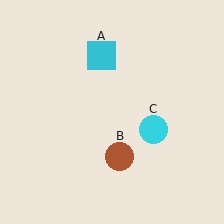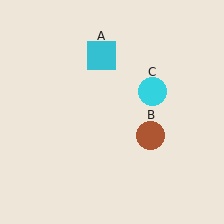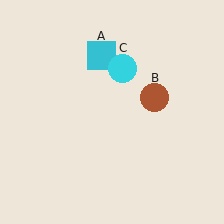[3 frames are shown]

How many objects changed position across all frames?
2 objects changed position: brown circle (object B), cyan circle (object C).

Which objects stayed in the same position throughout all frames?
Cyan square (object A) remained stationary.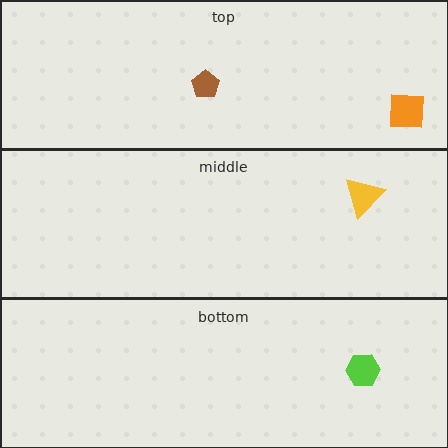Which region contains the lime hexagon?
The bottom region.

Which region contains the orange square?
The top region.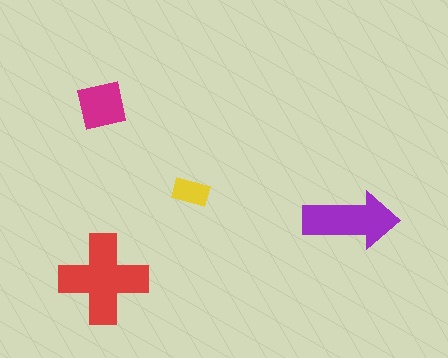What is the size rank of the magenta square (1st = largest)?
3rd.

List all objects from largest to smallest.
The red cross, the purple arrow, the magenta square, the yellow rectangle.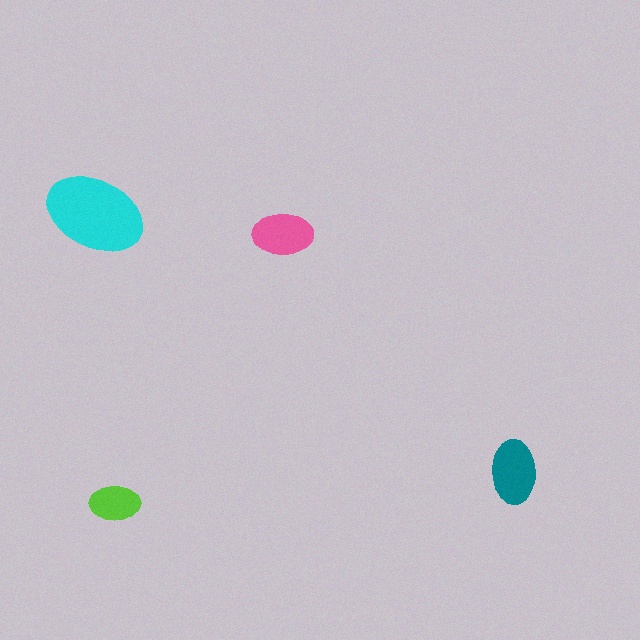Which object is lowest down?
The lime ellipse is bottommost.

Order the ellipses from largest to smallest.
the cyan one, the teal one, the pink one, the lime one.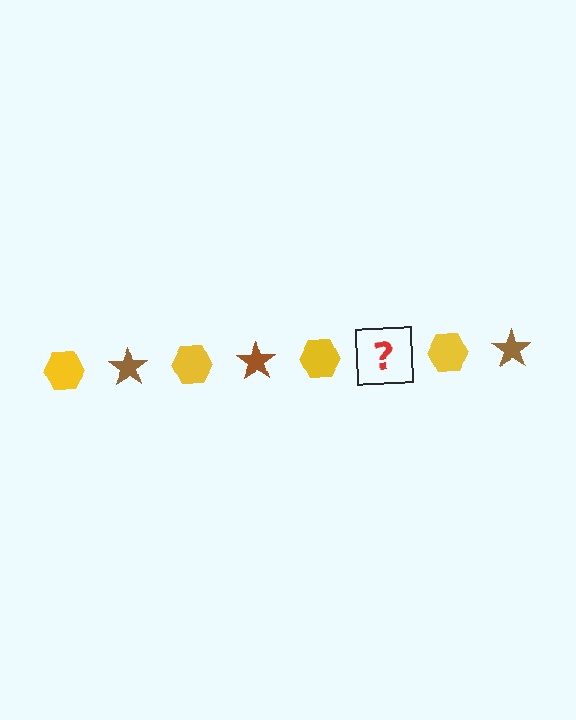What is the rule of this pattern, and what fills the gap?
The rule is that the pattern alternates between yellow hexagon and brown star. The gap should be filled with a brown star.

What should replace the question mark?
The question mark should be replaced with a brown star.